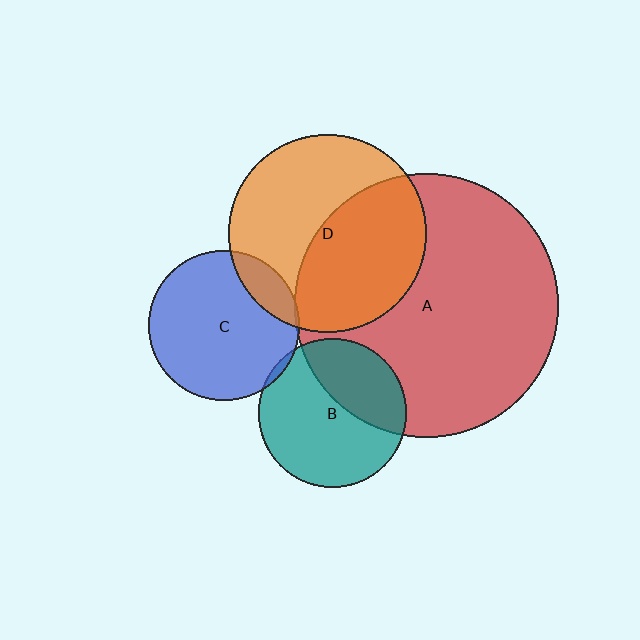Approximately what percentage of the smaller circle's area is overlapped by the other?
Approximately 5%.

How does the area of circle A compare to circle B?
Approximately 3.2 times.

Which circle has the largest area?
Circle A (red).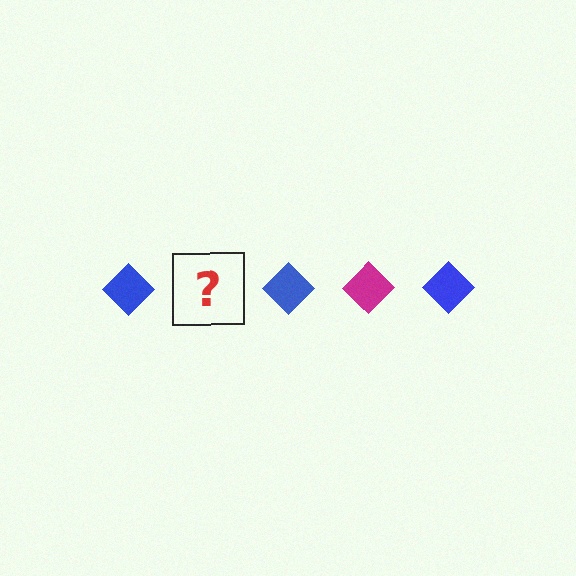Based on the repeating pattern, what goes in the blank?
The blank should be a magenta diamond.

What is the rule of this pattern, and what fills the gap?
The rule is that the pattern cycles through blue, magenta diamonds. The gap should be filled with a magenta diamond.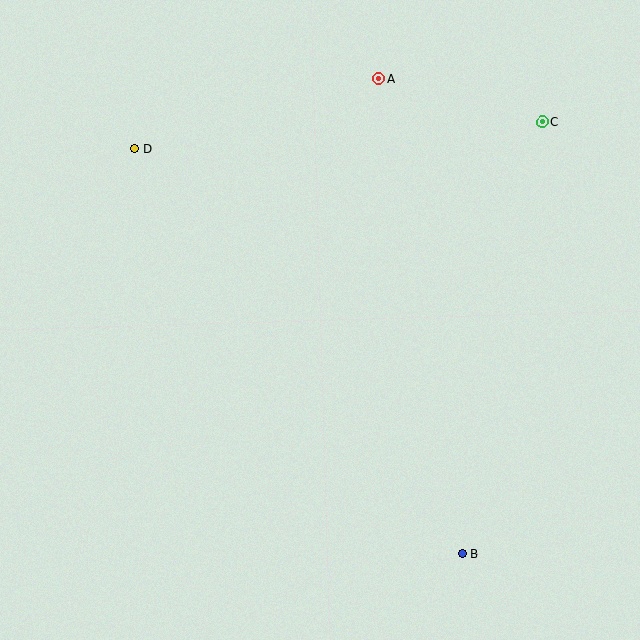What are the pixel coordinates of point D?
Point D is at (135, 149).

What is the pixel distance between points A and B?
The distance between A and B is 482 pixels.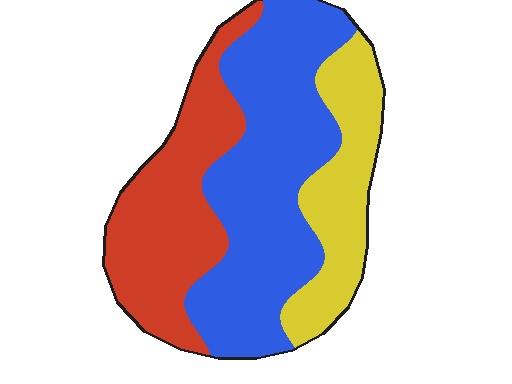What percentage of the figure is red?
Red takes up about one third (1/3) of the figure.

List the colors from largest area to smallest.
From largest to smallest: blue, red, yellow.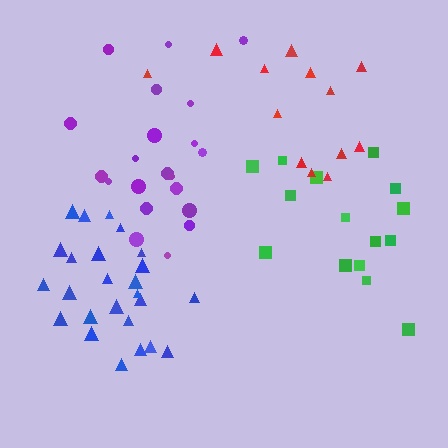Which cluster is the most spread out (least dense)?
Red.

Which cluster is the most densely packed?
Blue.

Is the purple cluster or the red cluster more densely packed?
Purple.